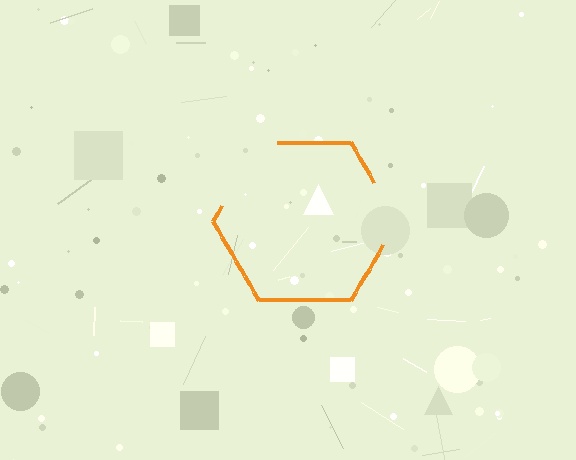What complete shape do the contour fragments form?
The contour fragments form a hexagon.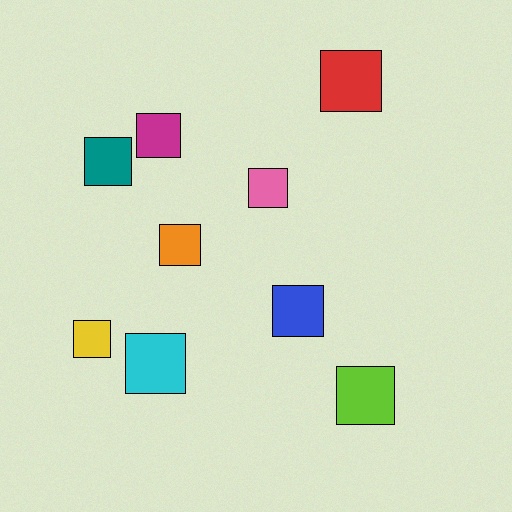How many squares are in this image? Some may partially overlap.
There are 9 squares.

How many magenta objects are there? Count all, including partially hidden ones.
There is 1 magenta object.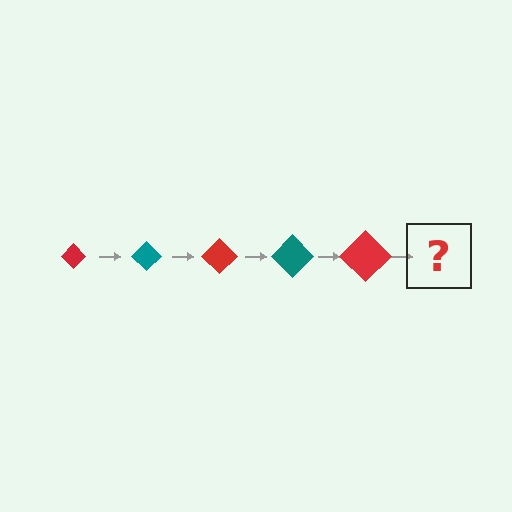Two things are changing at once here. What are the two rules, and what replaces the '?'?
The two rules are that the diamond grows larger each step and the color cycles through red and teal. The '?' should be a teal diamond, larger than the previous one.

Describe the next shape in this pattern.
It should be a teal diamond, larger than the previous one.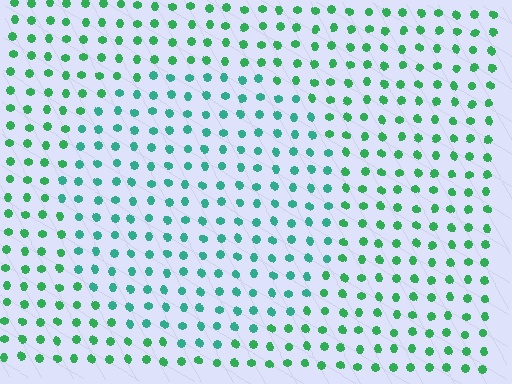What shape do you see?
I see a circle.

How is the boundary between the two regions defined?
The boundary is defined purely by a slight shift in hue (about 27 degrees). Spacing, size, and orientation are identical on both sides.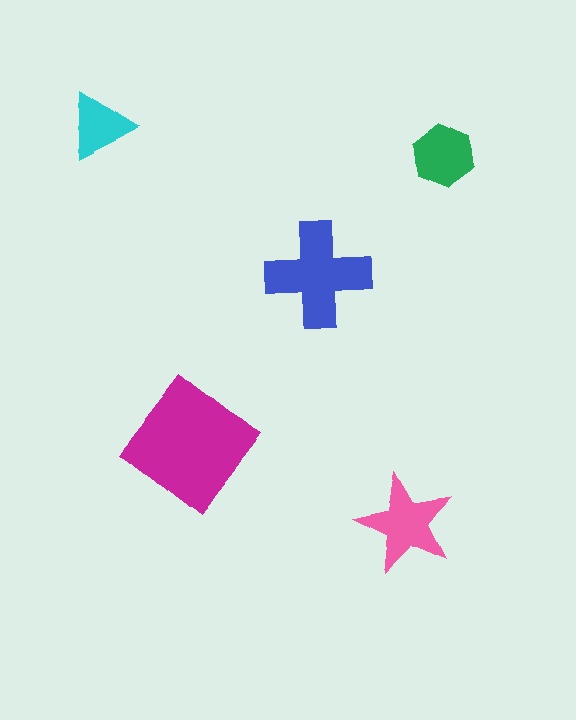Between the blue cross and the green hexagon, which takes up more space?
The blue cross.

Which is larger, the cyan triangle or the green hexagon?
The green hexagon.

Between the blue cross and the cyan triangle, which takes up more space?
The blue cross.